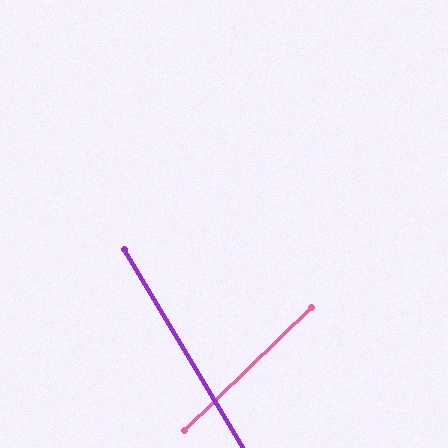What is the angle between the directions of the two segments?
Approximately 77 degrees.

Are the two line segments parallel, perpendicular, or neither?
Neither parallel nor perpendicular — they differ by about 77°.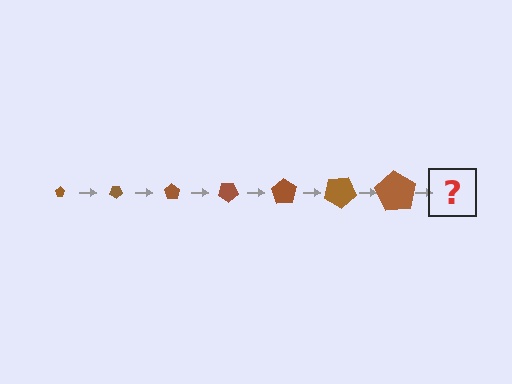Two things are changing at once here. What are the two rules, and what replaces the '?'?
The two rules are that the pentagon grows larger each step and it rotates 35 degrees each step. The '?' should be a pentagon, larger than the previous one and rotated 245 degrees from the start.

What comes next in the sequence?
The next element should be a pentagon, larger than the previous one and rotated 245 degrees from the start.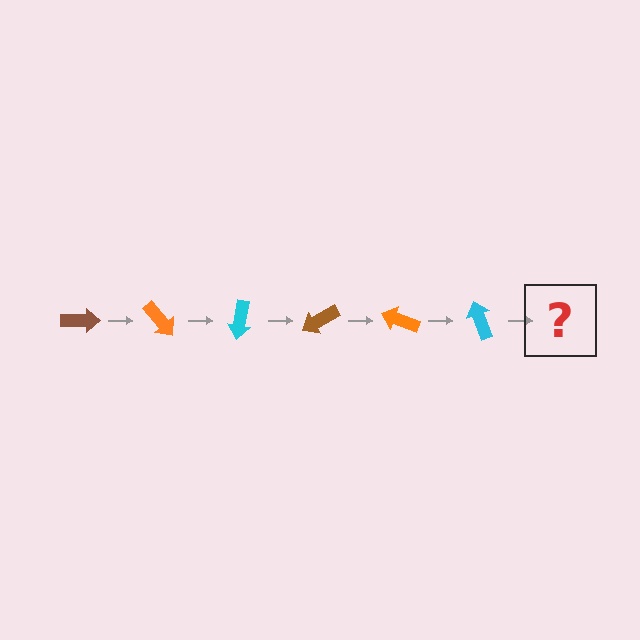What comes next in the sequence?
The next element should be a brown arrow, rotated 300 degrees from the start.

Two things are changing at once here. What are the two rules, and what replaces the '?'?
The two rules are that it rotates 50 degrees each step and the color cycles through brown, orange, and cyan. The '?' should be a brown arrow, rotated 300 degrees from the start.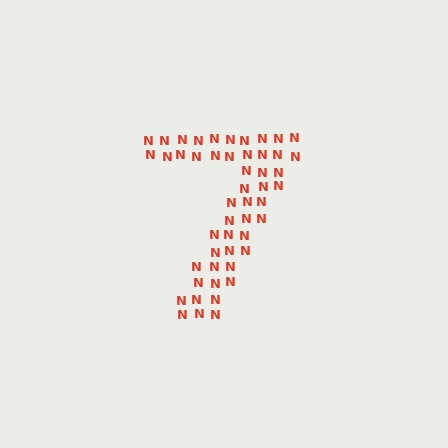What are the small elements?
The small elements are letter N's.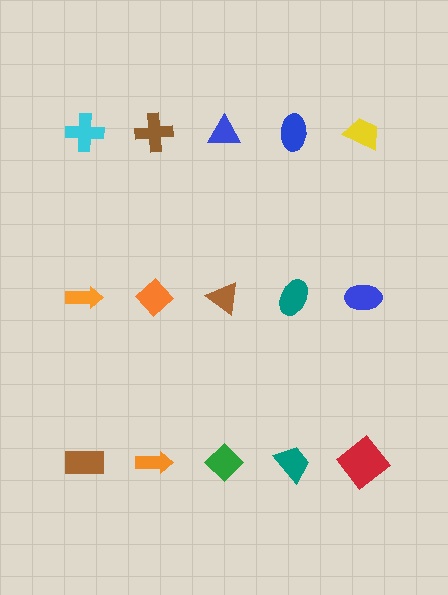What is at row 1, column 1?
A cyan cross.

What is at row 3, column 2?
An orange arrow.